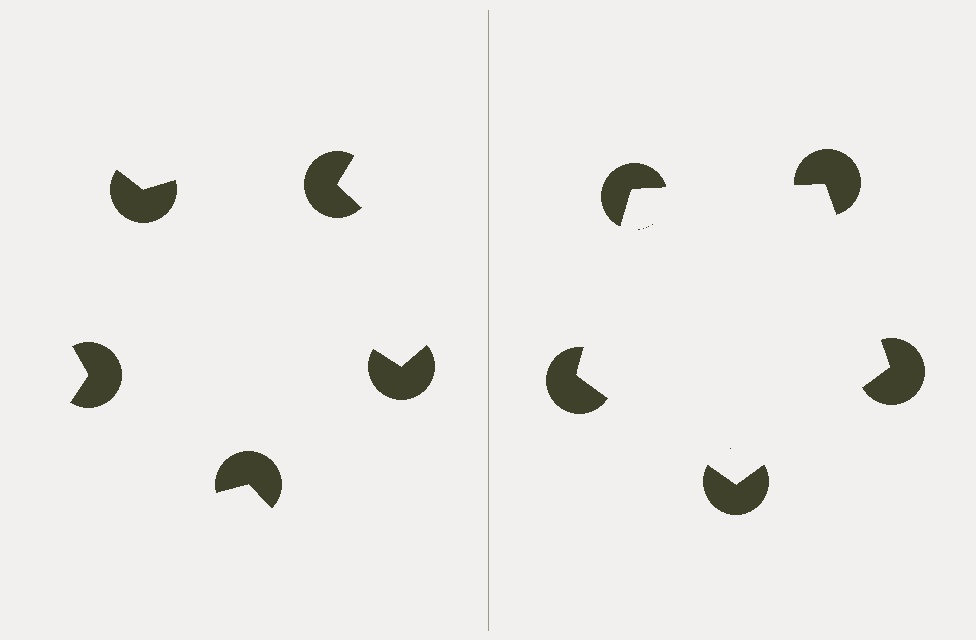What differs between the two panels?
The pac-man discs are positioned identically on both sides; only the wedge orientations differ. On the right they align to a pentagon; on the left they are misaligned.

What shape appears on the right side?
An illusory pentagon.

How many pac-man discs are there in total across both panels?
10 — 5 on each side.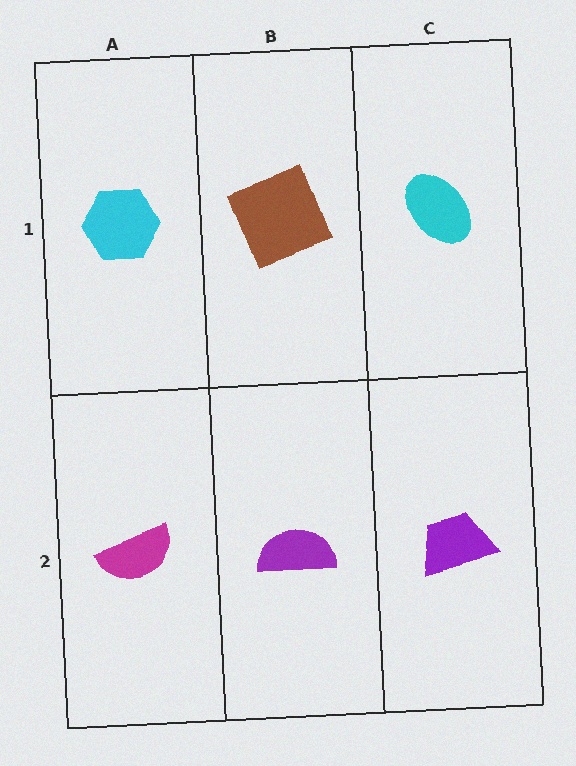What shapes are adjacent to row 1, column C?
A purple trapezoid (row 2, column C), a brown square (row 1, column B).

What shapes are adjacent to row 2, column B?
A brown square (row 1, column B), a magenta semicircle (row 2, column A), a purple trapezoid (row 2, column C).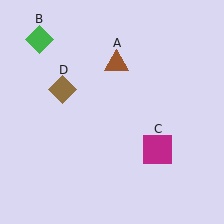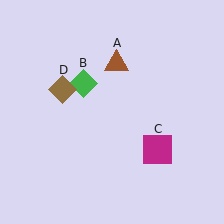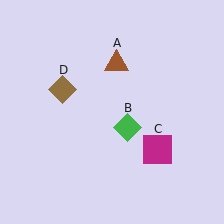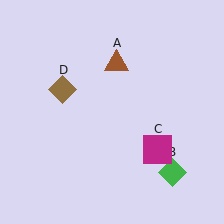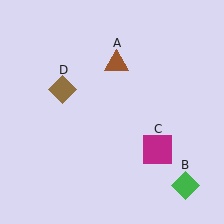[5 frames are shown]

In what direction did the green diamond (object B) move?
The green diamond (object B) moved down and to the right.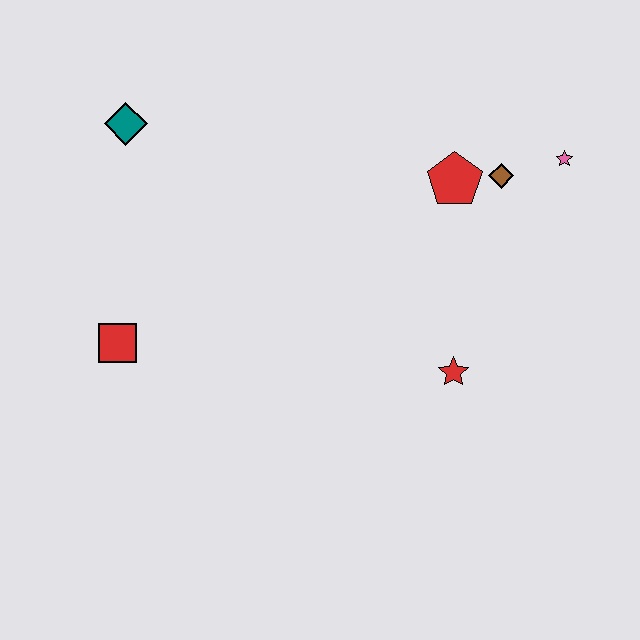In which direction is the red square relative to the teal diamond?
The red square is below the teal diamond.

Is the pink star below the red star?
No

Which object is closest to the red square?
The teal diamond is closest to the red square.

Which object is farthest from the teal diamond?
The pink star is farthest from the teal diamond.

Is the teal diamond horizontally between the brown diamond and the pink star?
No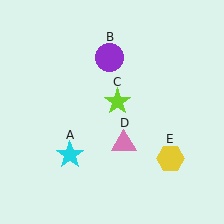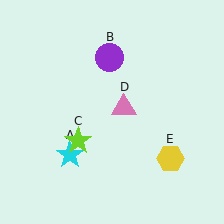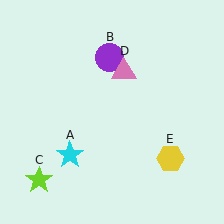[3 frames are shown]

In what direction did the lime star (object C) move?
The lime star (object C) moved down and to the left.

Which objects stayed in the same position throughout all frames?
Cyan star (object A) and purple circle (object B) and yellow hexagon (object E) remained stationary.